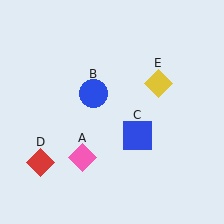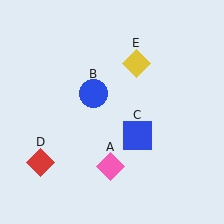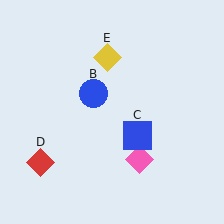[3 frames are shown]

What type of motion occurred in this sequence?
The pink diamond (object A), yellow diamond (object E) rotated counterclockwise around the center of the scene.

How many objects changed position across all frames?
2 objects changed position: pink diamond (object A), yellow diamond (object E).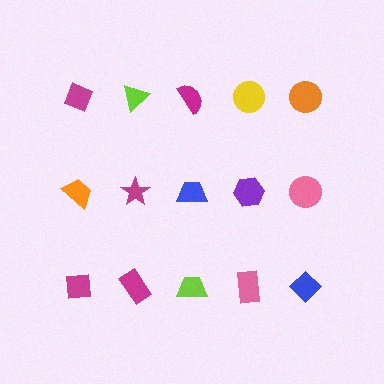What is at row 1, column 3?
A magenta semicircle.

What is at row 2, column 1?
An orange trapezoid.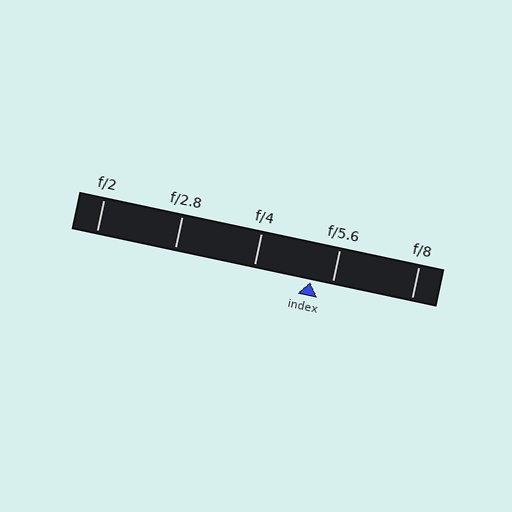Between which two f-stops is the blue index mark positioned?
The index mark is between f/4 and f/5.6.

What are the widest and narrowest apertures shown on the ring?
The widest aperture shown is f/2 and the narrowest is f/8.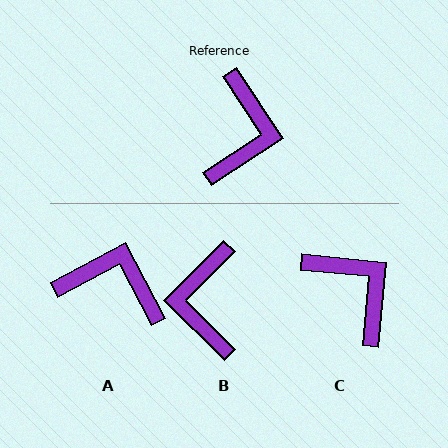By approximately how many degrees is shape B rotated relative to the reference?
Approximately 168 degrees clockwise.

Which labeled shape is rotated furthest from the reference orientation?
B, about 168 degrees away.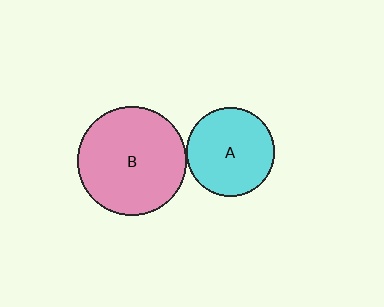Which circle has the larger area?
Circle B (pink).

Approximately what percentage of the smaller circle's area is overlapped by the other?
Approximately 5%.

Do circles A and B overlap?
Yes.